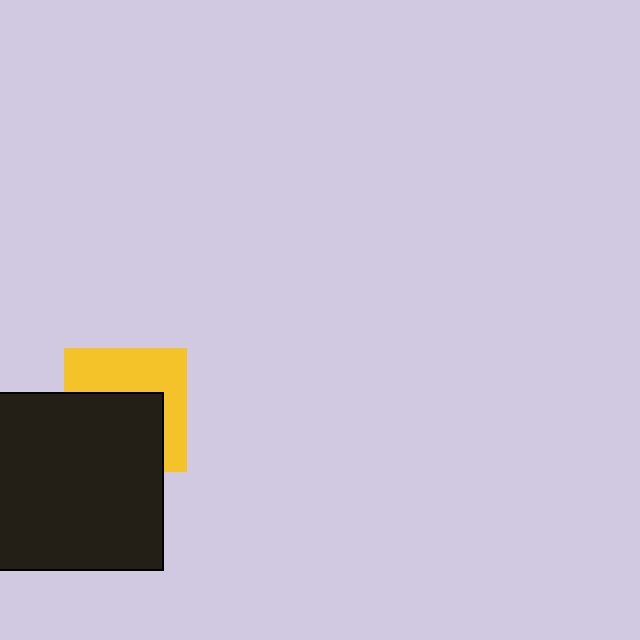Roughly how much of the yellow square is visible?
About half of it is visible (roughly 48%).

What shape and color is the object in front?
The object in front is a black square.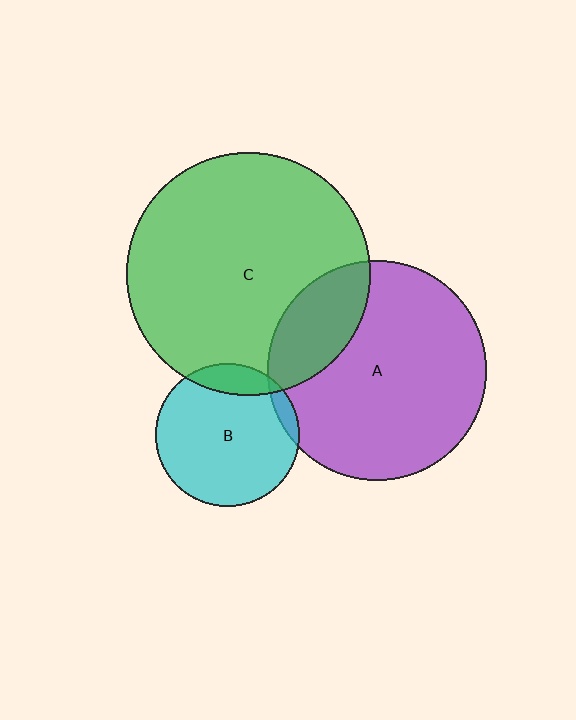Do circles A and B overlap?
Yes.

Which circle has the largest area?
Circle C (green).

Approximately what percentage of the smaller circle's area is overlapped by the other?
Approximately 5%.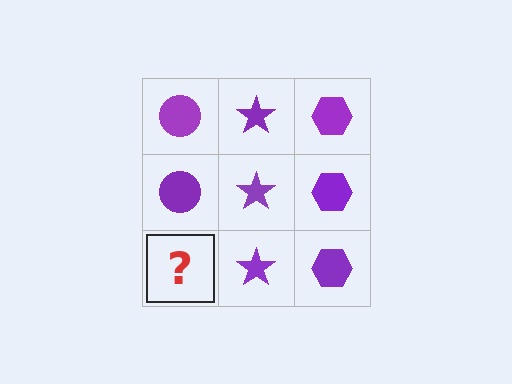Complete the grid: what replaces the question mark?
The question mark should be replaced with a purple circle.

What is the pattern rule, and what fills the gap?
The rule is that each column has a consistent shape. The gap should be filled with a purple circle.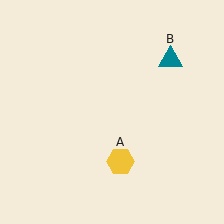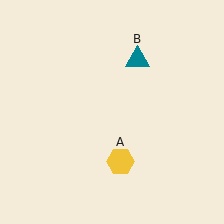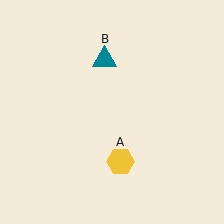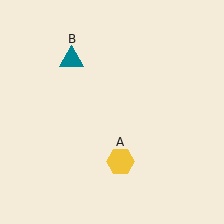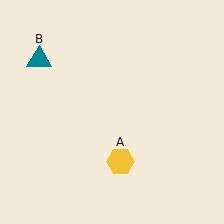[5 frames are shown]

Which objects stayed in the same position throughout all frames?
Yellow hexagon (object A) remained stationary.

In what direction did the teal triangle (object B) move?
The teal triangle (object B) moved left.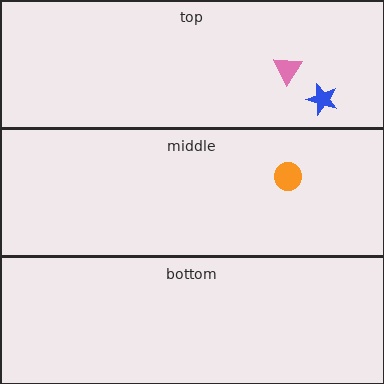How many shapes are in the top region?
2.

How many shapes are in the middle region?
1.